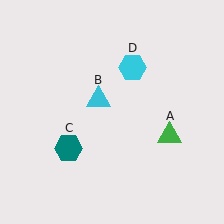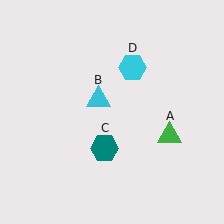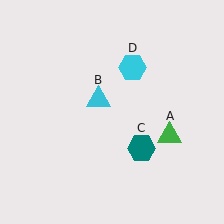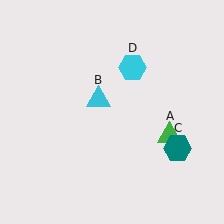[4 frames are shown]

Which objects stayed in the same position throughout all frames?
Green triangle (object A) and cyan triangle (object B) and cyan hexagon (object D) remained stationary.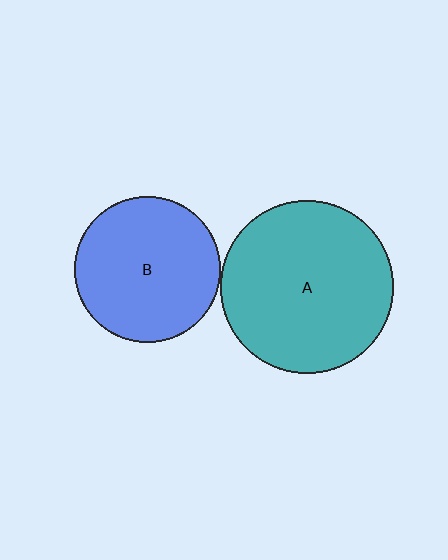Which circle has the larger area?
Circle A (teal).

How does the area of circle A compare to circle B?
Approximately 1.4 times.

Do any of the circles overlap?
No, none of the circles overlap.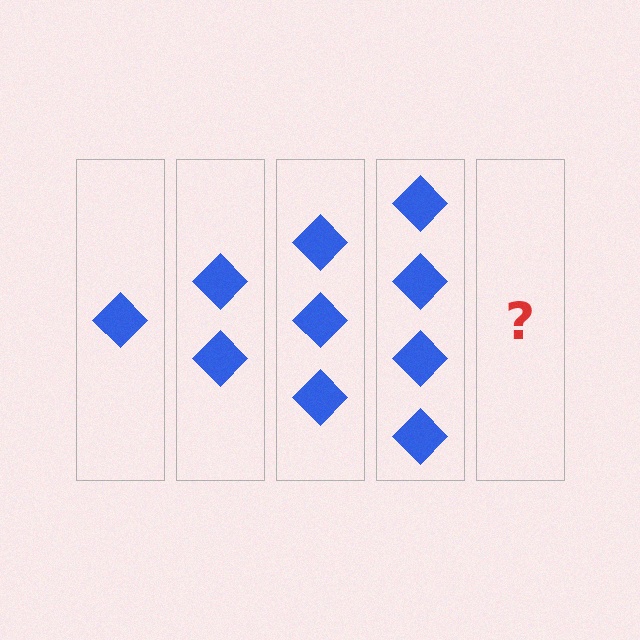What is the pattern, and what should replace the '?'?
The pattern is that each step adds one more diamond. The '?' should be 5 diamonds.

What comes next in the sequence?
The next element should be 5 diamonds.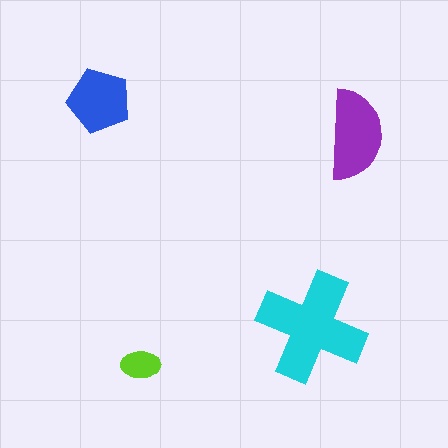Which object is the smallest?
The lime ellipse.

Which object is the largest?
The cyan cross.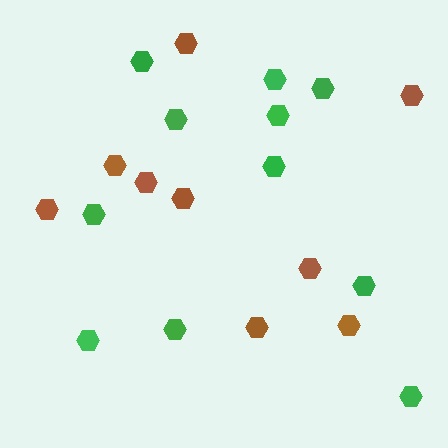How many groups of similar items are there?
There are 2 groups: one group of green hexagons (11) and one group of brown hexagons (9).